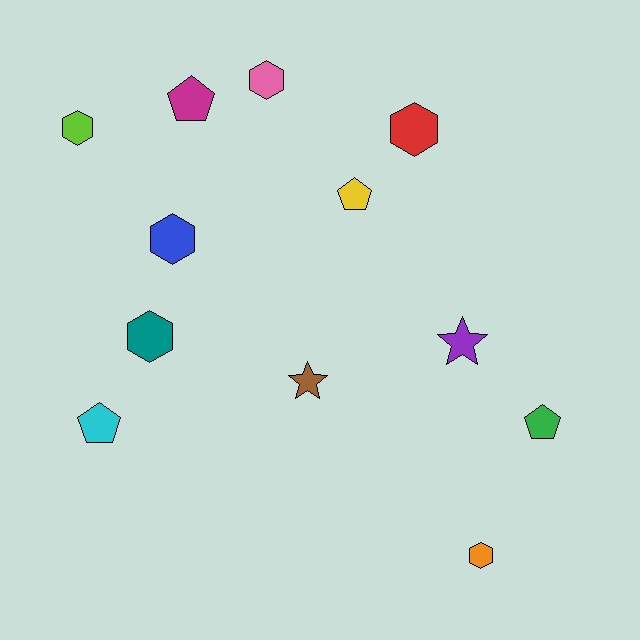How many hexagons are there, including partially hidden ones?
There are 6 hexagons.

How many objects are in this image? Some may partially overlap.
There are 12 objects.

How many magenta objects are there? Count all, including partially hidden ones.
There is 1 magenta object.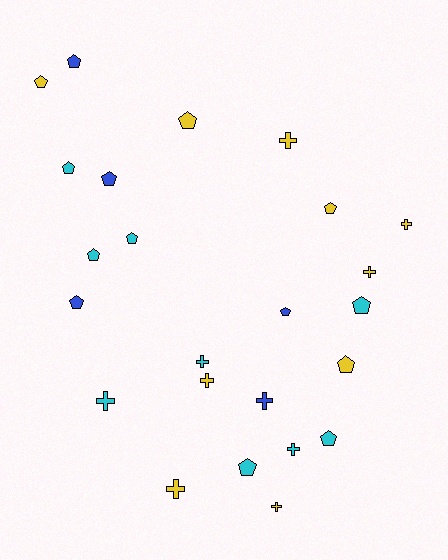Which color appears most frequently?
Yellow, with 10 objects.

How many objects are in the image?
There are 24 objects.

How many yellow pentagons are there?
There are 4 yellow pentagons.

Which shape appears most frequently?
Pentagon, with 14 objects.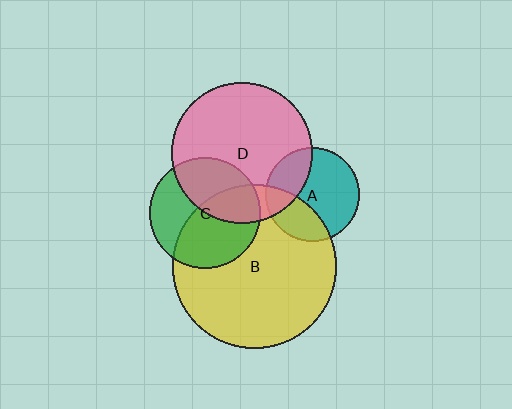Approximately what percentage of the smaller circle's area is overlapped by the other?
Approximately 15%.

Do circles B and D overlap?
Yes.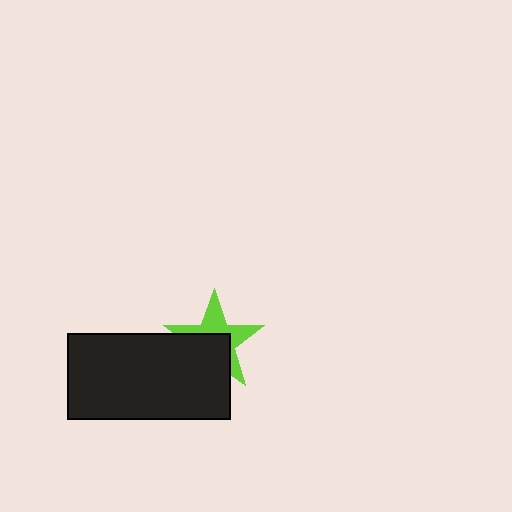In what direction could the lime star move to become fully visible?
The lime star could move toward the upper-right. That would shift it out from behind the black rectangle entirely.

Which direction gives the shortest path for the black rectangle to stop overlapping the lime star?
Moving toward the lower-left gives the shortest separation.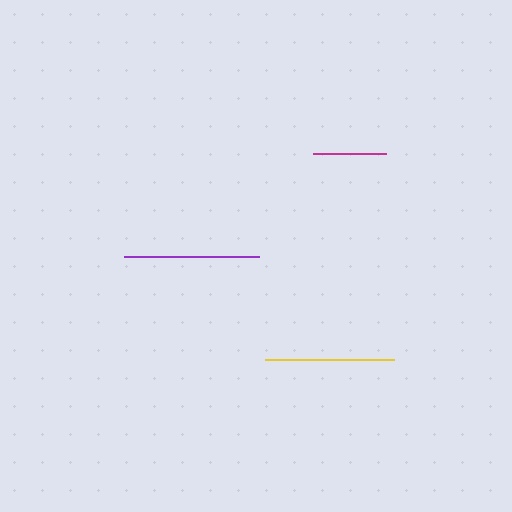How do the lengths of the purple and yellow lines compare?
The purple and yellow lines are approximately the same length.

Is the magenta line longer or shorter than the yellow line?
The yellow line is longer than the magenta line.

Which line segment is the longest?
The purple line is the longest at approximately 136 pixels.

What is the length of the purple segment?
The purple segment is approximately 136 pixels long.